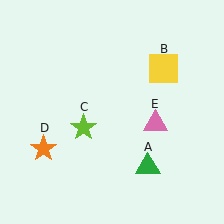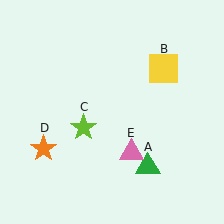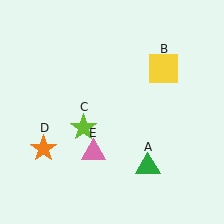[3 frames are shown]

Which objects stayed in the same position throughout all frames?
Green triangle (object A) and yellow square (object B) and lime star (object C) and orange star (object D) remained stationary.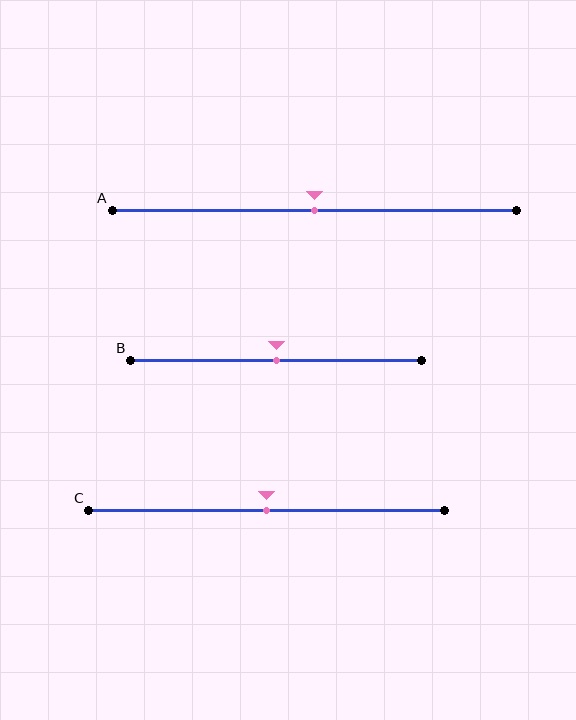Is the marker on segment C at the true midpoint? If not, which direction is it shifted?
Yes, the marker on segment C is at the true midpoint.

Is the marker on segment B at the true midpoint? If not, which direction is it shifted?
Yes, the marker on segment B is at the true midpoint.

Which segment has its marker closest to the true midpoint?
Segment A has its marker closest to the true midpoint.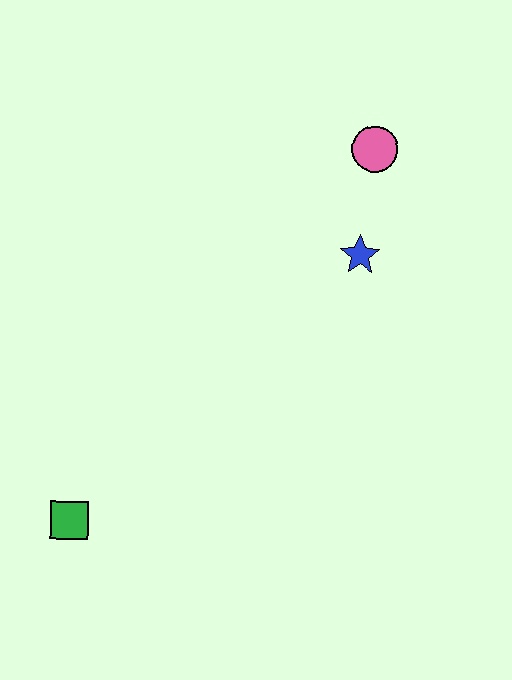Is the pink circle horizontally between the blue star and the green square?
No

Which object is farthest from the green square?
The pink circle is farthest from the green square.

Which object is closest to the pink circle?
The blue star is closest to the pink circle.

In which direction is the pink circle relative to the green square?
The pink circle is above the green square.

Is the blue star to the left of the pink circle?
Yes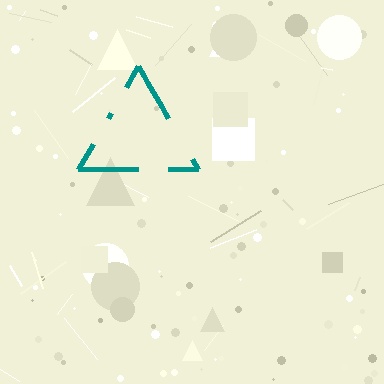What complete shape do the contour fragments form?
The contour fragments form a triangle.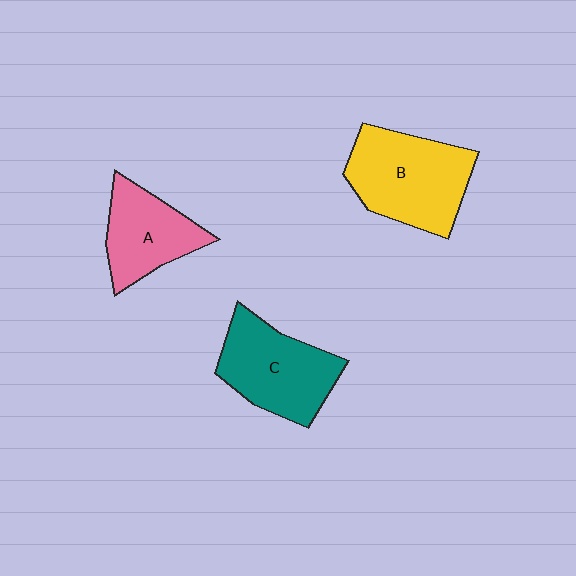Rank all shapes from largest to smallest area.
From largest to smallest: B (yellow), C (teal), A (pink).